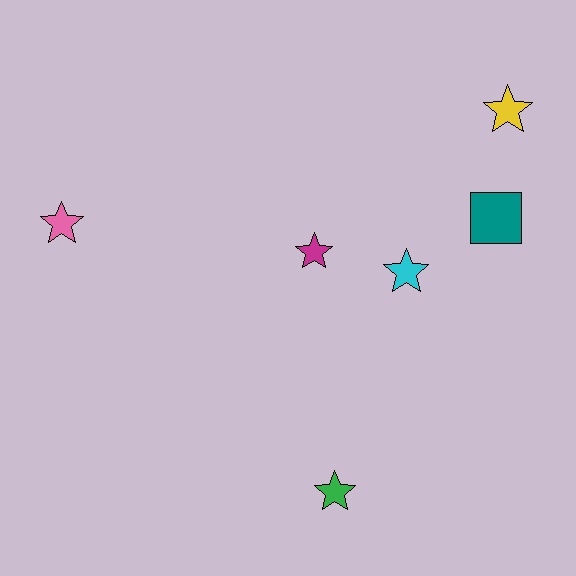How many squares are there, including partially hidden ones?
There is 1 square.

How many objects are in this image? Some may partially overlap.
There are 6 objects.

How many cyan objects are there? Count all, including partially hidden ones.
There is 1 cyan object.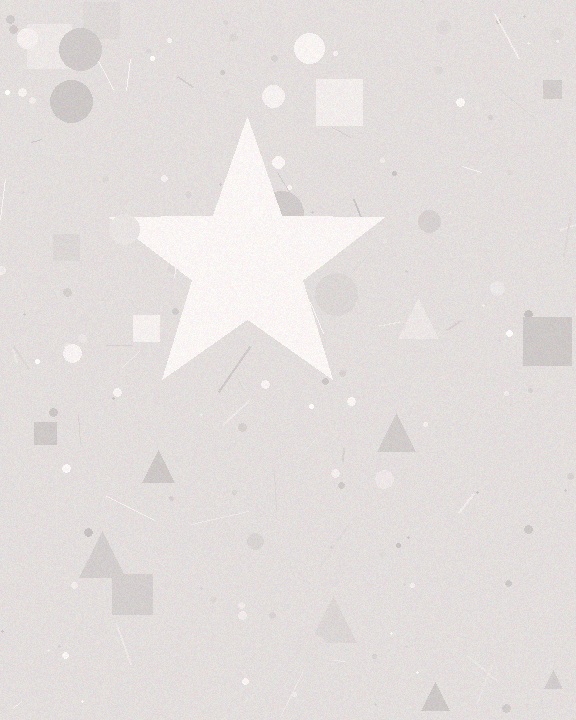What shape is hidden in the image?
A star is hidden in the image.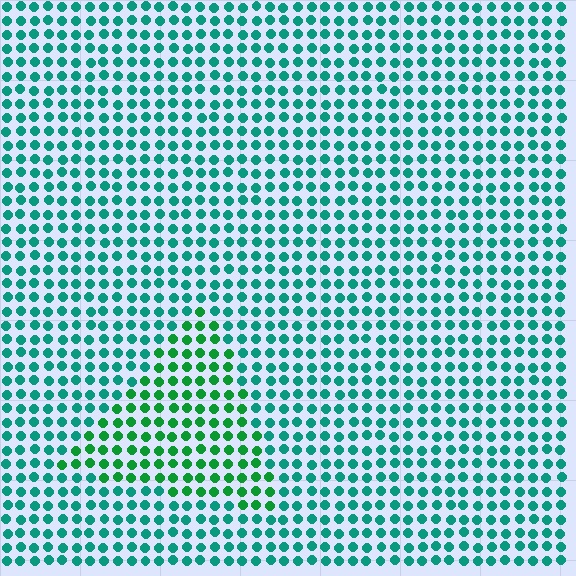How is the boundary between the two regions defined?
The boundary is defined purely by a slight shift in hue (about 34 degrees). Spacing, size, and orientation are identical on both sides.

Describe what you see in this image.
The image is filled with small teal elements in a uniform arrangement. A triangle-shaped region is visible where the elements are tinted to a slightly different hue, forming a subtle color boundary.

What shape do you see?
I see a triangle.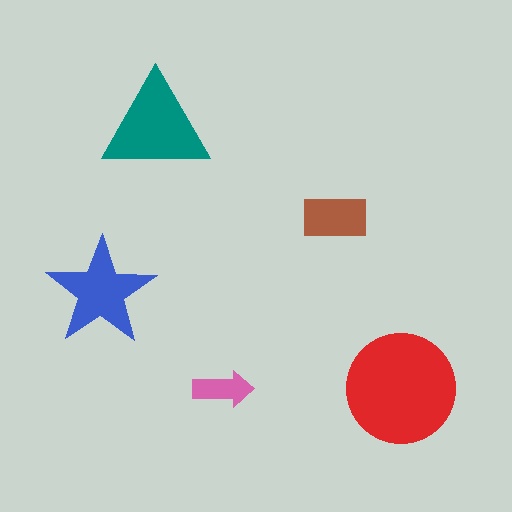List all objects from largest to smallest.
The red circle, the teal triangle, the blue star, the brown rectangle, the pink arrow.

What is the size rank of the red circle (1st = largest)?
1st.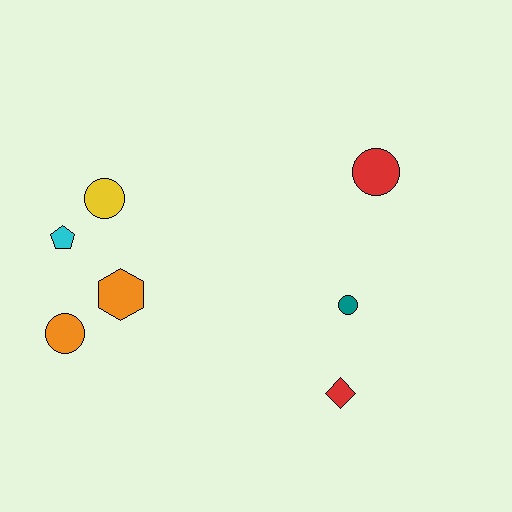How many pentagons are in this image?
There is 1 pentagon.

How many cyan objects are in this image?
There is 1 cyan object.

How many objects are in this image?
There are 7 objects.